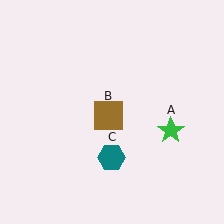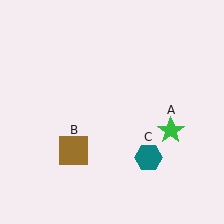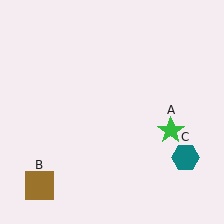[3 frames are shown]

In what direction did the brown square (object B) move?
The brown square (object B) moved down and to the left.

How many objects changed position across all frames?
2 objects changed position: brown square (object B), teal hexagon (object C).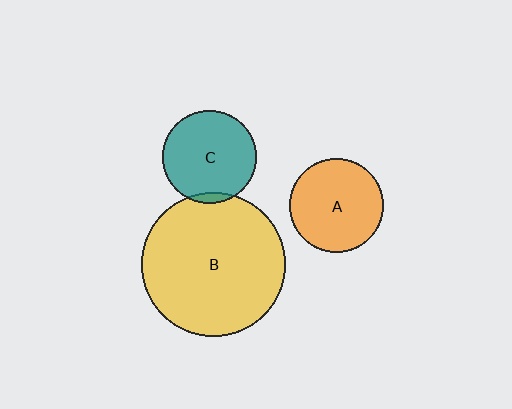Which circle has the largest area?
Circle B (yellow).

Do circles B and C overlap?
Yes.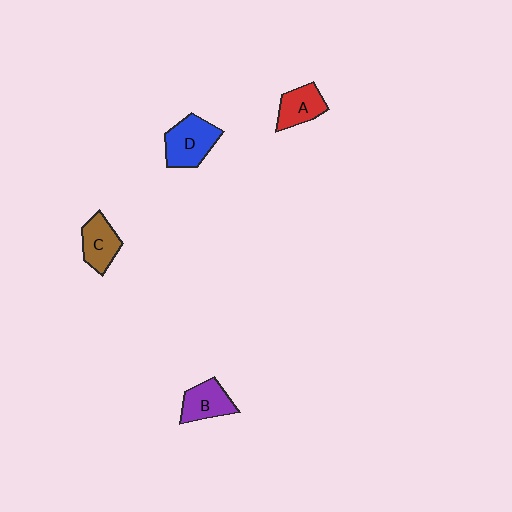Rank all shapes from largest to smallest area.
From largest to smallest: D (blue), C (brown), B (purple), A (red).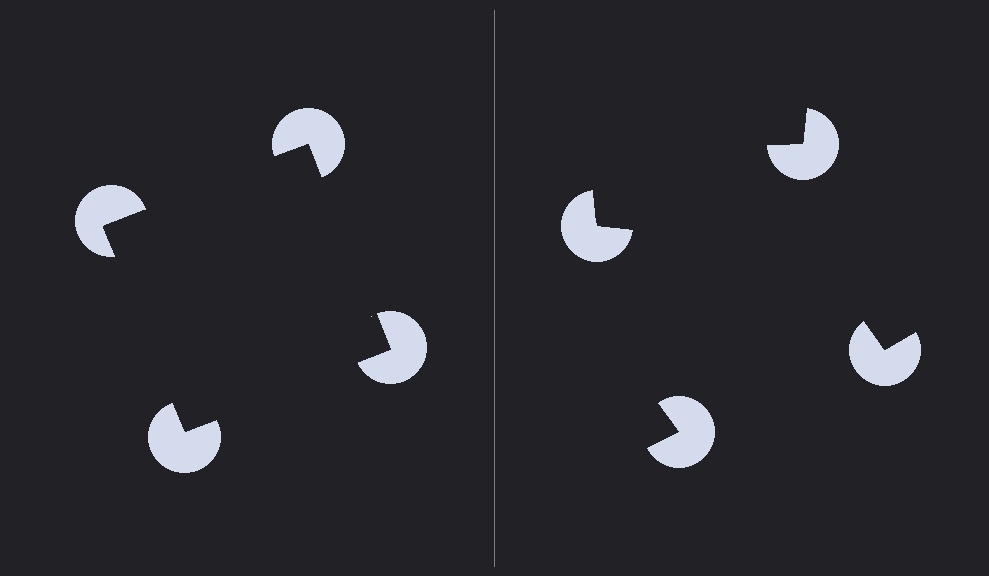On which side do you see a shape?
An illusory square appears on the left side. On the right side the wedge cuts are rotated, so no coherent shape forms.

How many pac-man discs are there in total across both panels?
8 — 4 on each side.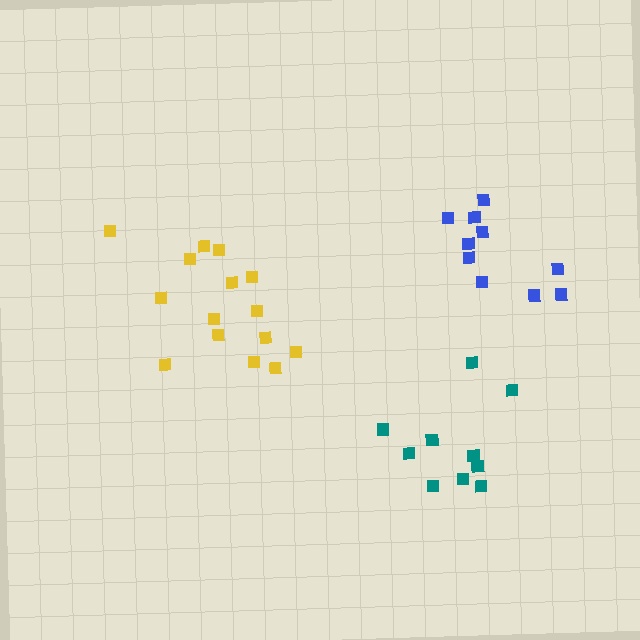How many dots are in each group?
Group 1: 10 dots, Group 2: 10 dots, Group 3: 15 dots (35 total).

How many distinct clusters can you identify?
There are 3 distinct clusters.